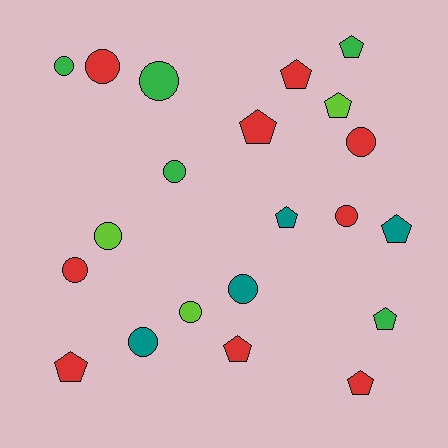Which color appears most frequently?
Red, with 9 objects.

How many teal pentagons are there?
There are 2 teal pentagons.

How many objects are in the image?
There are 21 objects.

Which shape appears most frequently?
Circle, with 11 objects.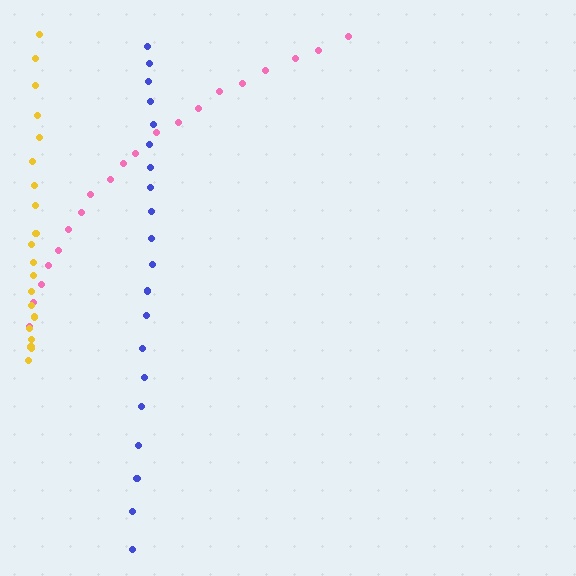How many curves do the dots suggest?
There are 3 distinct paths.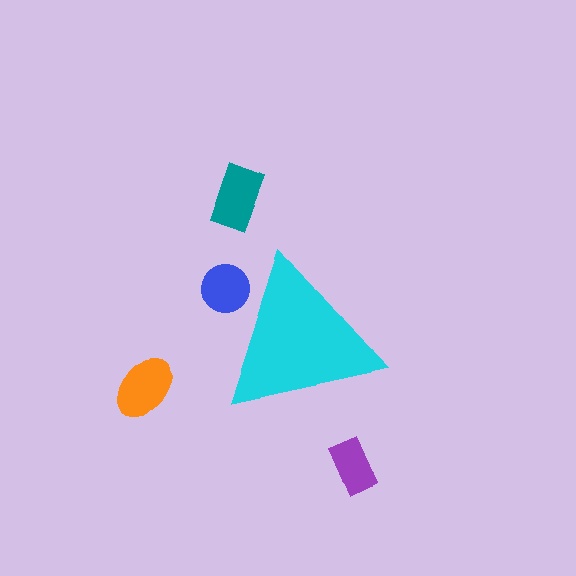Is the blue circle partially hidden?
Yes, the blue circle is partially hidden behind the cyan triangle.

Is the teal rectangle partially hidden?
No, the teal rectangle is fully visible.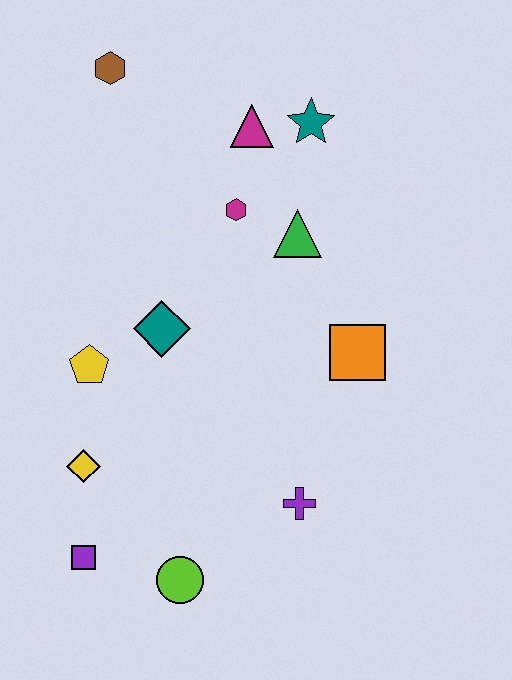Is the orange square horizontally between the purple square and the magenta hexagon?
No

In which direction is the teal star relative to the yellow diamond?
The teal star is above the yellow diamond.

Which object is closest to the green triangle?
The magenta hexagon is closest to the green triangle.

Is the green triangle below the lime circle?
No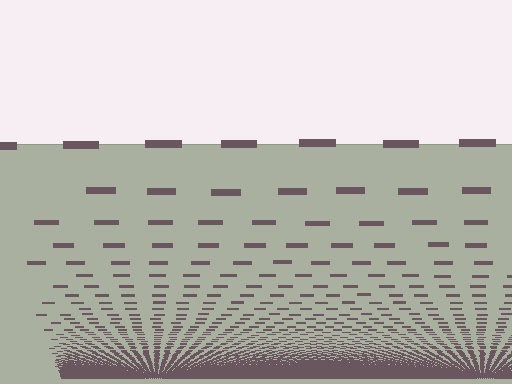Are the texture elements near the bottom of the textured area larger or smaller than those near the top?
Smaller. The gradient is inverted — elements near the bottom are smaller and denser.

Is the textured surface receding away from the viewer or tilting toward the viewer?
The surface appears to tilt toward the viewer. Texture elements get larger and sparser toward the top.